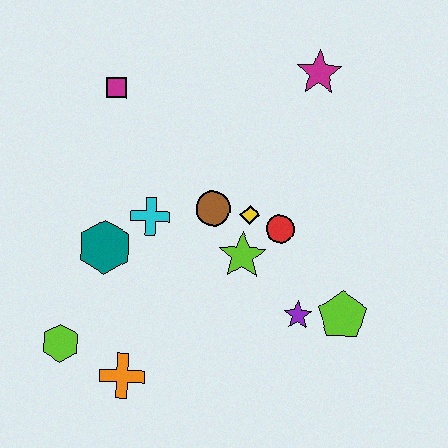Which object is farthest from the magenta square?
The lime pentagon is farthest from the magenta square.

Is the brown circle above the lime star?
Yes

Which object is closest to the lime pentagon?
The purple star is closest to the lime pentagon.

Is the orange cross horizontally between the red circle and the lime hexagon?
Yes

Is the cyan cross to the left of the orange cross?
No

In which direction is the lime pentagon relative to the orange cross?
The lime pentagon is to the right of the orange cross.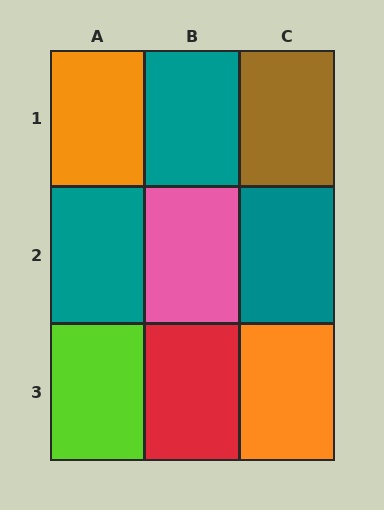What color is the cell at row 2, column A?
Teal.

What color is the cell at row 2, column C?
Teal.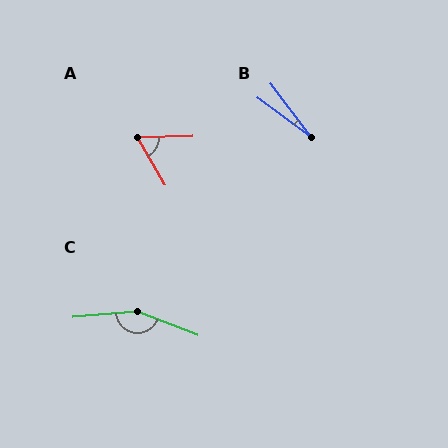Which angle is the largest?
C, at approximately 153 degrees.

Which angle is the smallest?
B, at approximately 16 degrees.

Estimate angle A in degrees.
Approximately 61 degrees.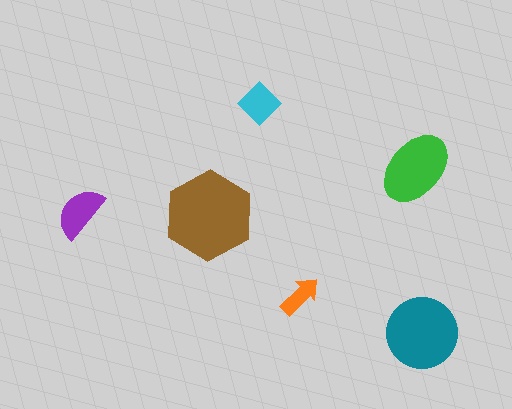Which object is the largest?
The brown hexagon.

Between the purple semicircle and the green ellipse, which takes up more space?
The green ellipse.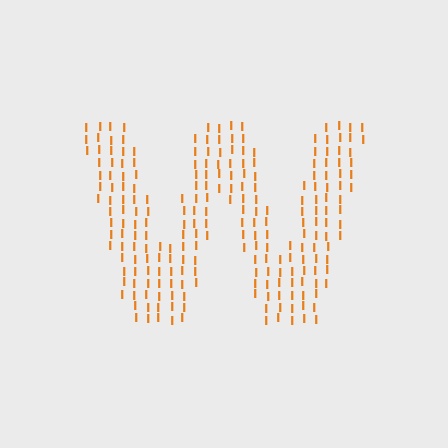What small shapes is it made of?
It is made of small letter I's.